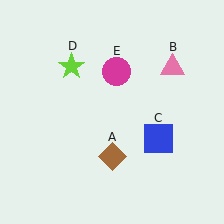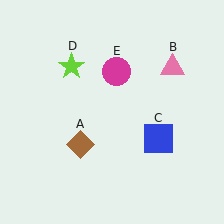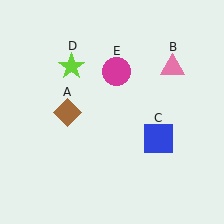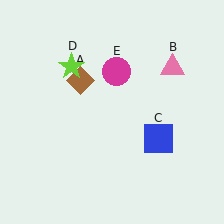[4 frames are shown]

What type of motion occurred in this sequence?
The brown diamond (object A) rotated clockwise around the center of the scene.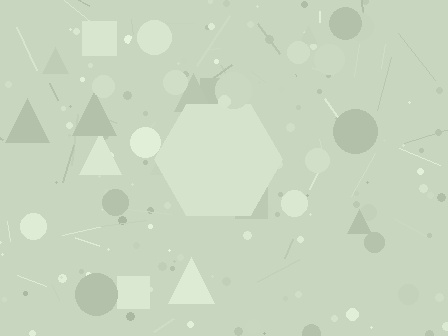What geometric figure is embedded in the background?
A hexagon is embedded in the background.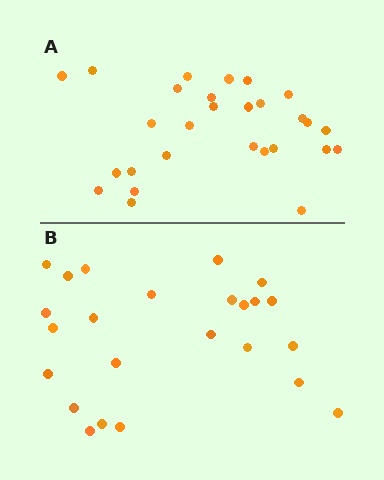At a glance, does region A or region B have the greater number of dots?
Region A (the top region) has more dots.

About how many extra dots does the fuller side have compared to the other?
Region A has about 4 more dots than region B.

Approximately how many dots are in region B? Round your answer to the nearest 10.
About 20 dots. (The exact count is 24, which rounds to 20.)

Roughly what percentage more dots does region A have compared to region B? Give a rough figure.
About 15% more.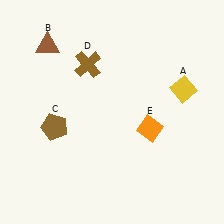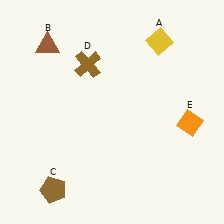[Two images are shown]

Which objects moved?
The objects that moved are: the yellow diamond (A), the brown pentagon (C), the orange diamond (E).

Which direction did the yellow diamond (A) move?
The yellow diamond (A) moved up.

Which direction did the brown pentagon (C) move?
The brown pentagon (C) moved down.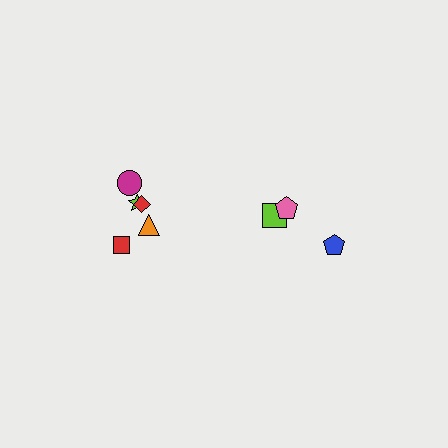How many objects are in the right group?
There are 3 objects.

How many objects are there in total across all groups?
There are 8 objects.